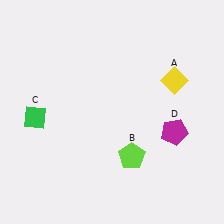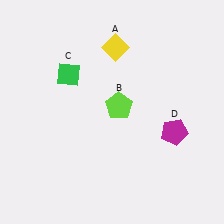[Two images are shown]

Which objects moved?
The objects that moved are: the yellow diamond (A), the lime pentagon (B), the green diamond (C).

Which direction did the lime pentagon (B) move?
The lime pentagon (B) moved up.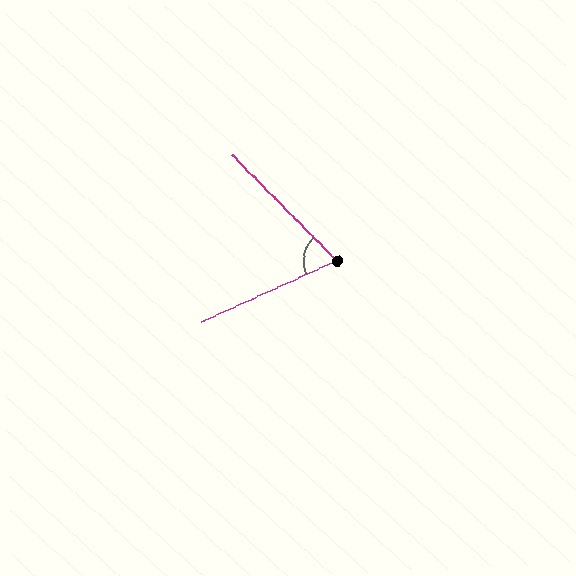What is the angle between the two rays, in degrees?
Approximately 70 degrees.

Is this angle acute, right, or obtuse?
It is acute.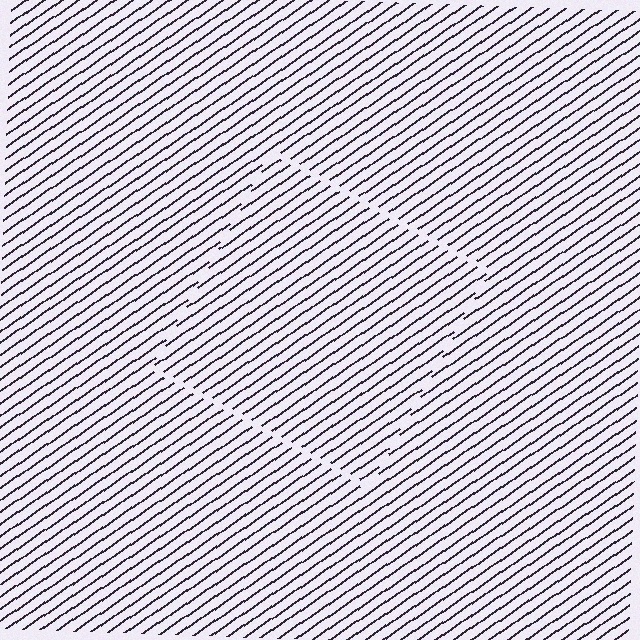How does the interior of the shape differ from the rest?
The interior of the shape contains the same grating, shifted by half a period — the contour is defined by the phase discontinuity where line-ends from the inner and outer gratings abut.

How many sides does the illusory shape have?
4 sides — the line-ends trace a square.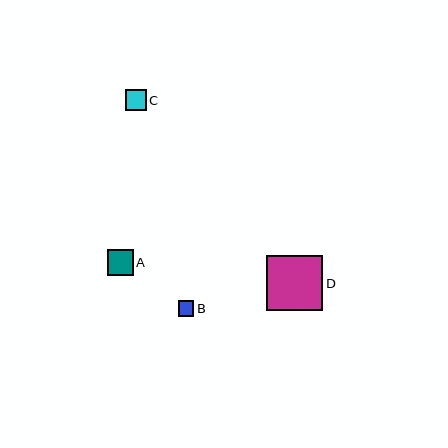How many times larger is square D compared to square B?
Square D is approximately 3.7 times the size of square B.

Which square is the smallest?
Square B is the smallest with a size of approximately 15 pixels.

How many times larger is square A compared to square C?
Square A is approximately 1.3 times the size of square C.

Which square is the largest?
Square D is the largest with a size of approximately 56 pixels.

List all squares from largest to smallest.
From largest to smallest: D, A, C, B.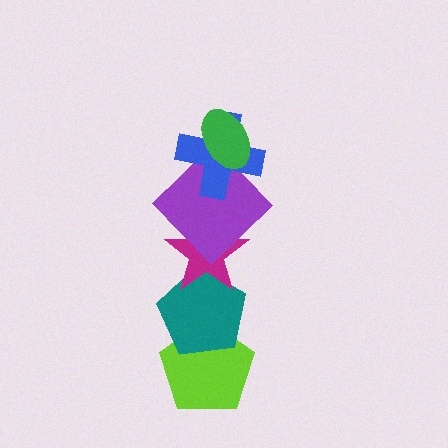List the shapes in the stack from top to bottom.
From top to bottom: the green ellipse, the blue cross, the purple diamond, the magenta star, the teal pentagon, the lime pentagon.